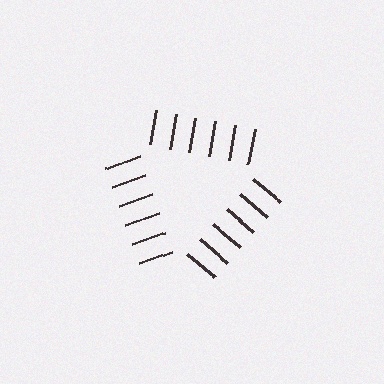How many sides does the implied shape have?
3 sides — the line-ends trace a triangle.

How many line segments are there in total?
18 — 6 along each of the 3 edges.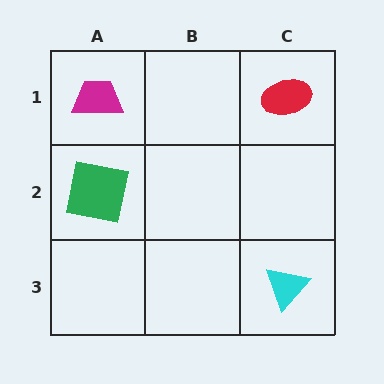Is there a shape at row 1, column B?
No, that cell is empty.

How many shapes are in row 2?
1 shape.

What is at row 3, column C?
A cyan triangle.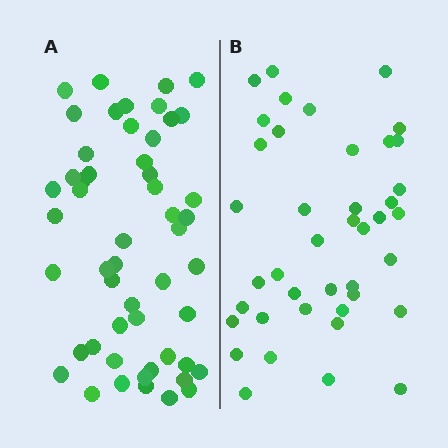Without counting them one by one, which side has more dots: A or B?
Region A (the left region) has more dots.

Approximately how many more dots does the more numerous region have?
Region A has roughly 12 or so more dots than region B.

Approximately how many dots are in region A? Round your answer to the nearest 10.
About 50 dots. (The exact count is 52, which rounds to 50.)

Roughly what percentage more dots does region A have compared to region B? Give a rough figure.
About 25% more.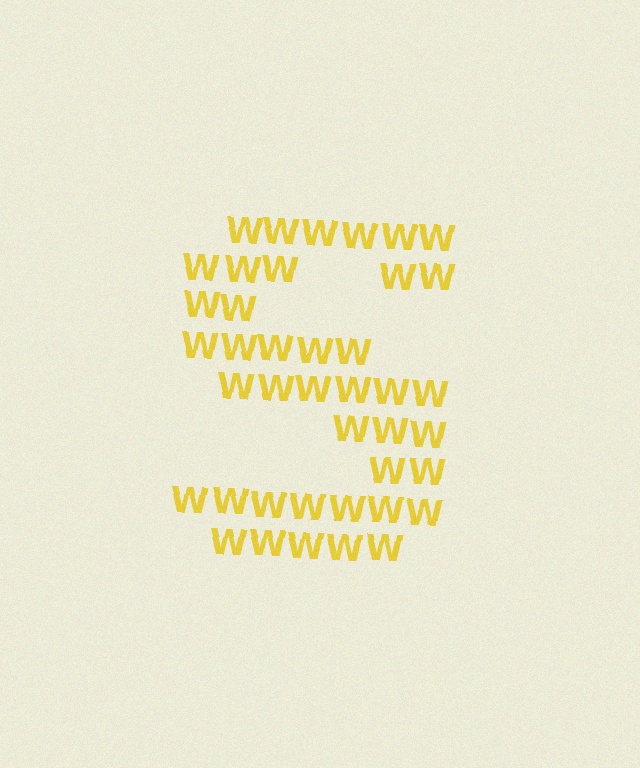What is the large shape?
The large shape is the letter S.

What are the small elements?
The small elements are letter W's.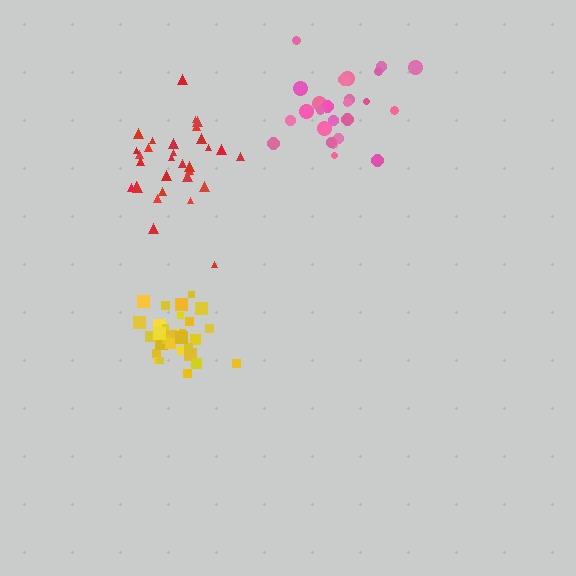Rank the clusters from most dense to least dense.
yellow, red, pink.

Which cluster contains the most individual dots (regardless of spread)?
Yellow (32).